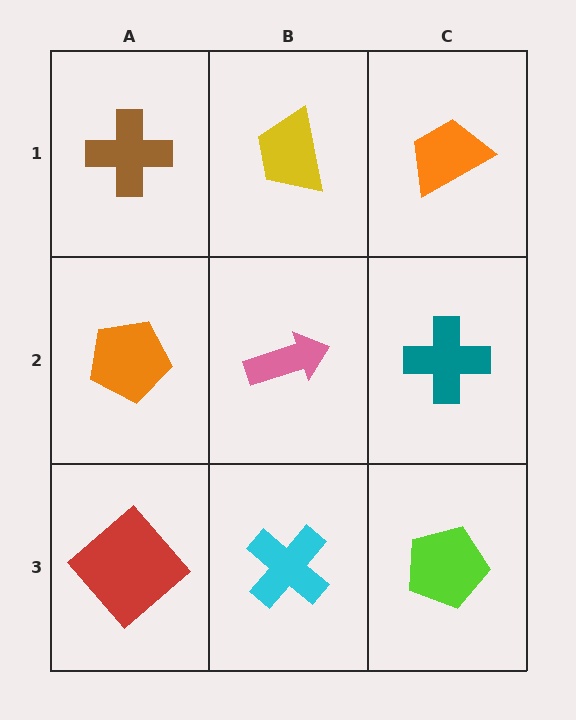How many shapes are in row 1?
3 shapes.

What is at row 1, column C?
An orange trapezoid.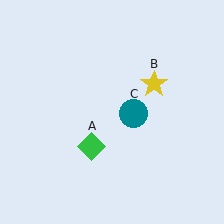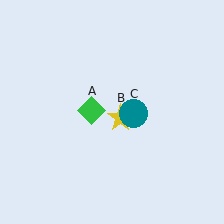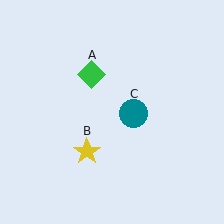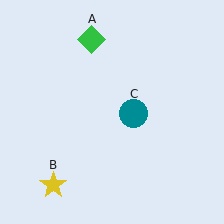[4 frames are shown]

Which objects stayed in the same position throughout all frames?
Teal circle (object C) remained stationary.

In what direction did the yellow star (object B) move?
The yellow star (object B) moved down and to the left.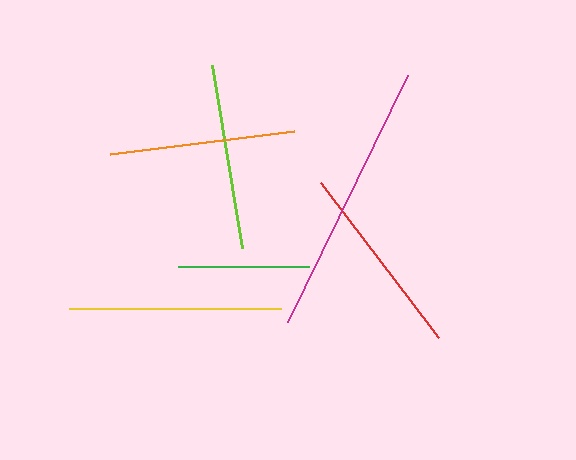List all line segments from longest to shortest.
From longest to shortest: magenta, yellow, red, orange, lime, green.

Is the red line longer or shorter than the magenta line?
The magenta line is longer than the red line.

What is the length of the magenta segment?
The magenta segment is approximately 275 pixels long.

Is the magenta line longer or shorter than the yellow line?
The magenta line is longer than the yellow line.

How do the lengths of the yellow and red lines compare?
The yellow and red lines are approximately the same length.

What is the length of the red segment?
The red segment is approximately 195 pixels long.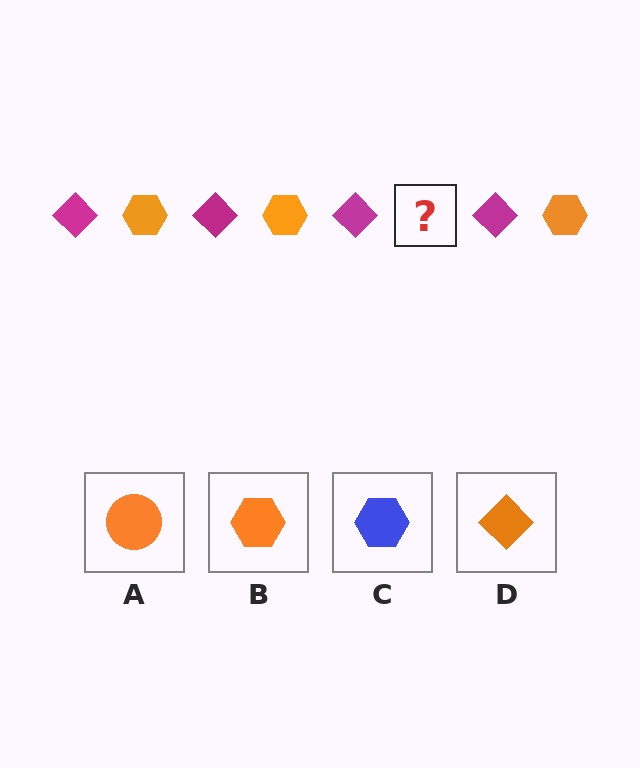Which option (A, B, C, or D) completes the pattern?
B.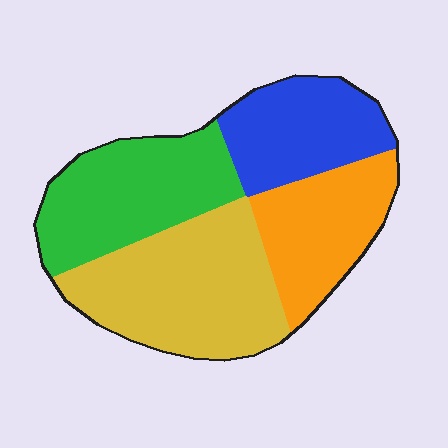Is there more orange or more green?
Green.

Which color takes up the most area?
Yellow, at roughly 35%.